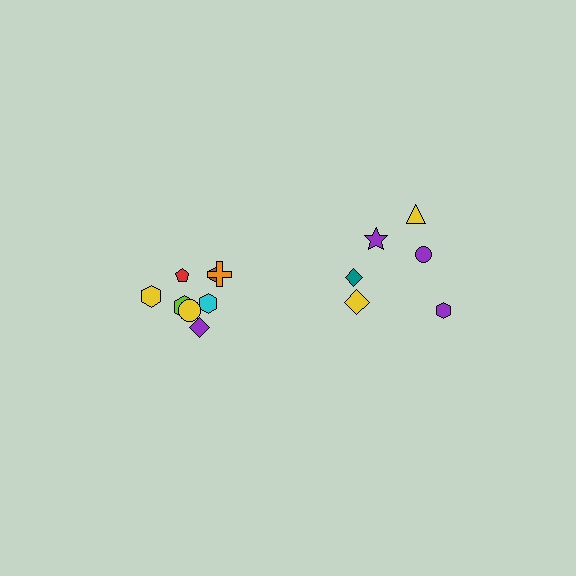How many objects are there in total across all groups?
There are 14 objects.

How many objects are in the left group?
There are 8 objects.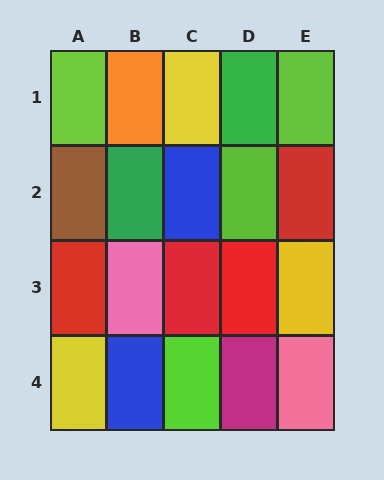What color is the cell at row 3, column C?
Red.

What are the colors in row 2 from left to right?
Brown, green, blue, lime, red.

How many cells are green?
2 cells are green.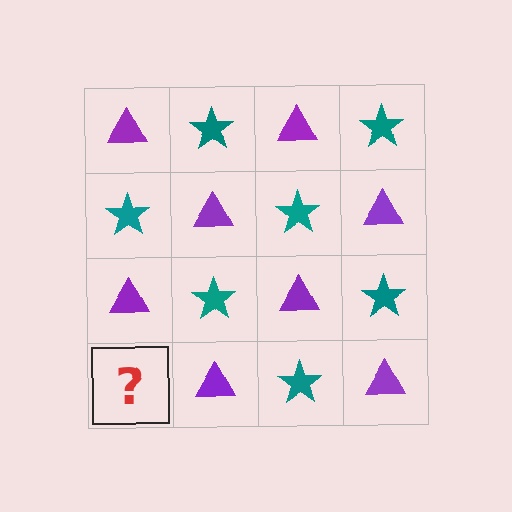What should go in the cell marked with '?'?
The missing cell should contain a teal star.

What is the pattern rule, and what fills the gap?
The rule is that it alternates purple triangle and teal star in a checkerboard pattern. The gap should be filled with a teal star.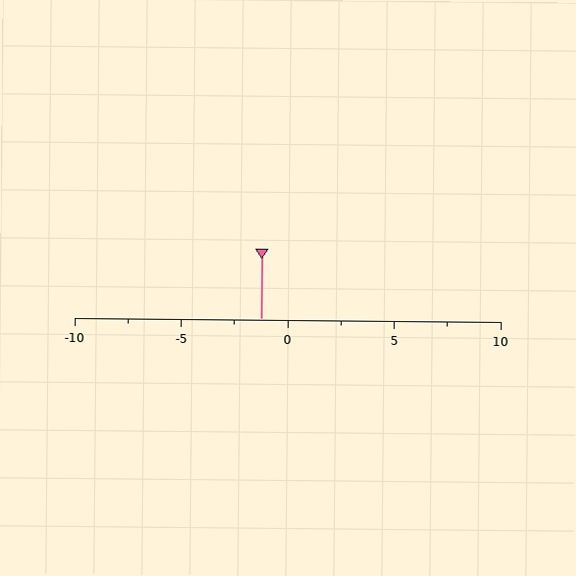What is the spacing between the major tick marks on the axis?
The major ticks are spaced 5 apart.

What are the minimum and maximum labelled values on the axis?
The axis runs from -10 to 10.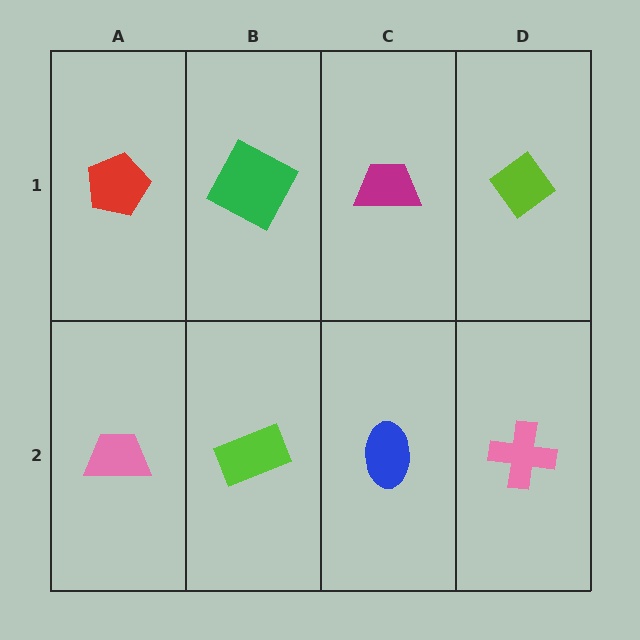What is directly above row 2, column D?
A lime diamond.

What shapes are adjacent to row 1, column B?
A lime rectangle (row 2, column B), a red pentagon (row 1, column A), a magenta trapezoid (row 1, column C).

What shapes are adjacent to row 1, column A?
A pink trapezoid (row 2, column A), a green square (row 1, column B).